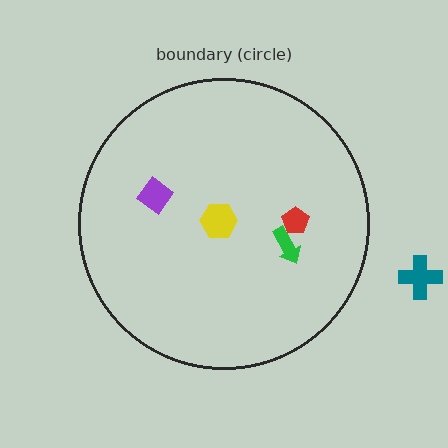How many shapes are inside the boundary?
4 inside, 1 outside.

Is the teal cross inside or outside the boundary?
Outside.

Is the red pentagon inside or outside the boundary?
Inside.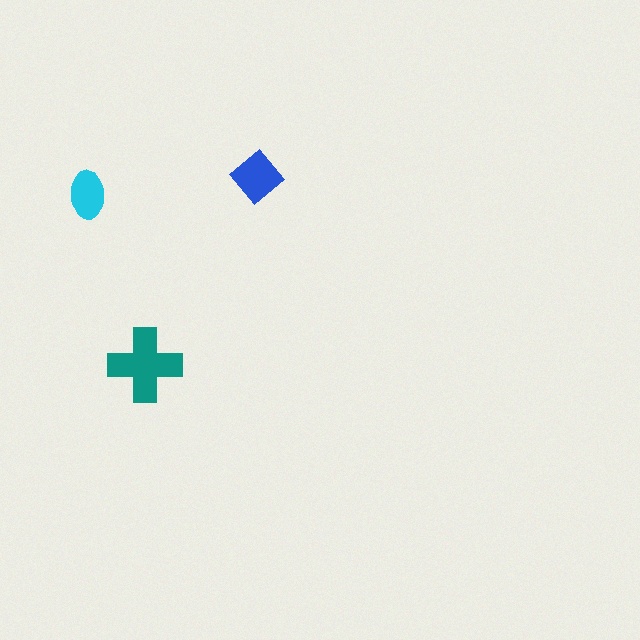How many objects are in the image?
There are 3 objects in the image.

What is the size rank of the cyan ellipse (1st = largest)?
3rd.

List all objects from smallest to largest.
The cyan ellipse, the blue diamond, the teal cross.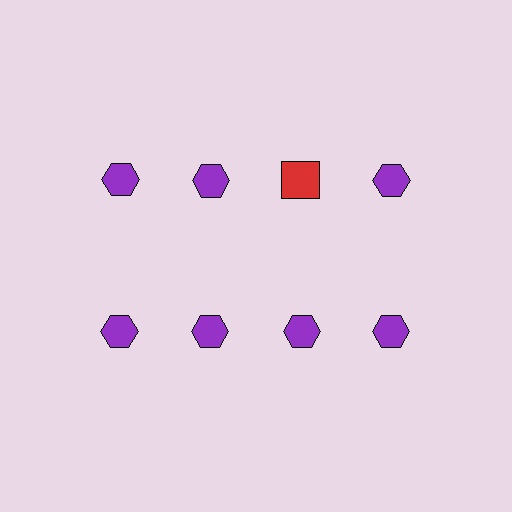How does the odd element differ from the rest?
It differs in both color (red instead of purple) and shape (square instead of hexagon).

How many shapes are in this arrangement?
There are 8 shapes arranged in a grid pattern.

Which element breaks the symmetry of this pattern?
The red square in the top row, center column breaks the symmetry. All other shapes are purple hexagons.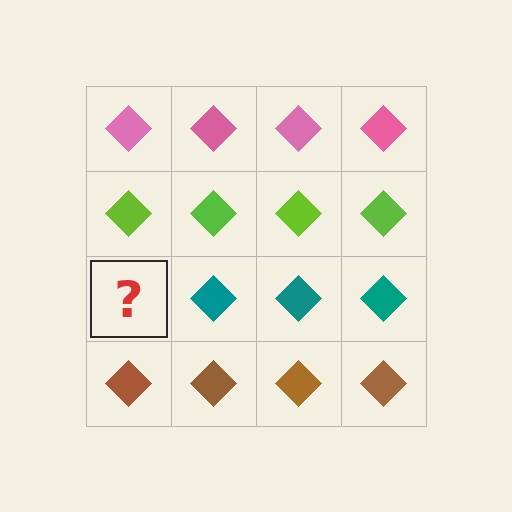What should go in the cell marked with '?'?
The missing cell should contain a teal diamond.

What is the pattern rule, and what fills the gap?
The rule is that each row has a consistent color. The gap should be filled with a teal diamond.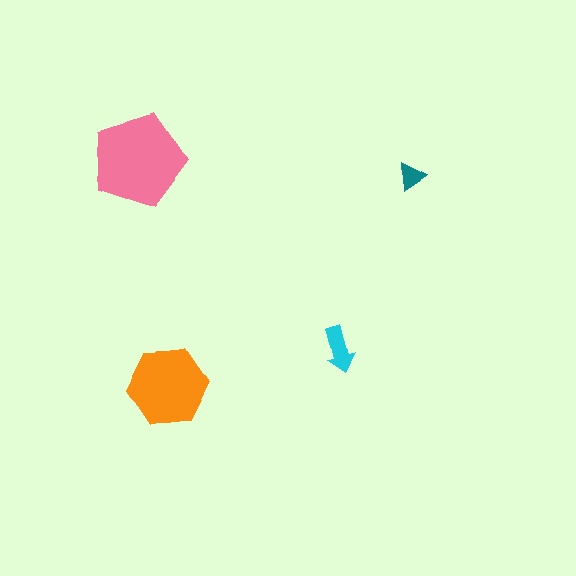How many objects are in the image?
There are 4 objects in the image.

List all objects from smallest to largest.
The teal triangle, the cyan arrow, the orange hexagon, the pink pentagon.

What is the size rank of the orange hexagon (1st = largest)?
2nd.